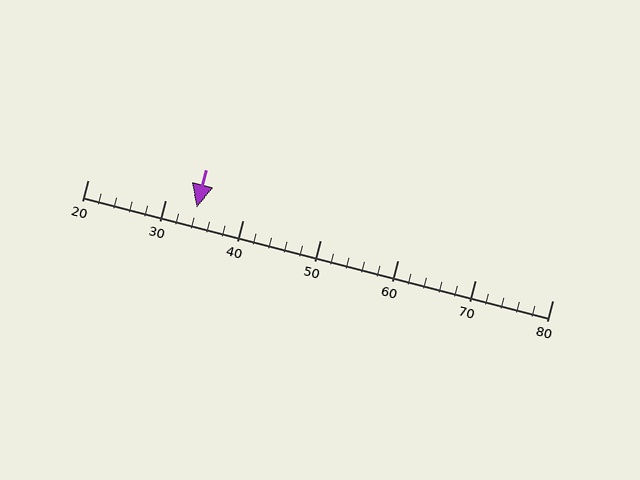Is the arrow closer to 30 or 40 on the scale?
The arrow is closer to 30.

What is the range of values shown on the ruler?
The ruler shows values from 20 to 80.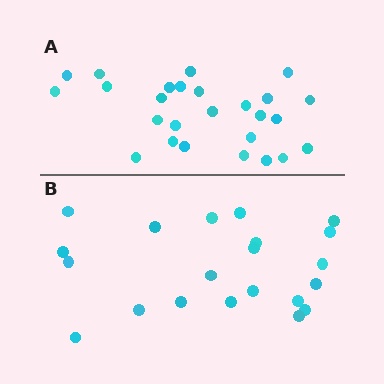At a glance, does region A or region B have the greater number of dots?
Region A (the top region) has more dots.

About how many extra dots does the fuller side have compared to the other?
Region A has about 5 more dots than region B.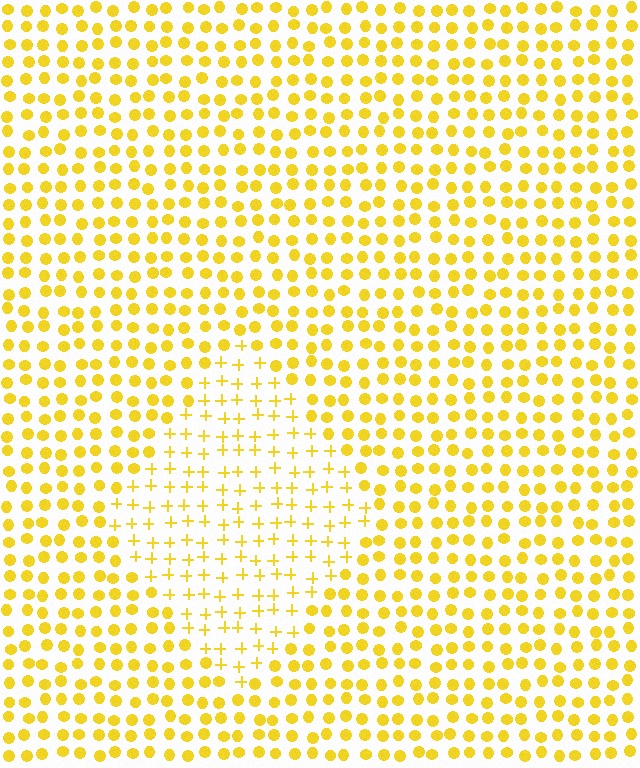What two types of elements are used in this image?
The image uses plus signs inside the diamond region and circles outside it.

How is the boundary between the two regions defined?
The boundary is defined by a change in element shape: plus signs inside vs. circles outside. All elements share the same color and spacing.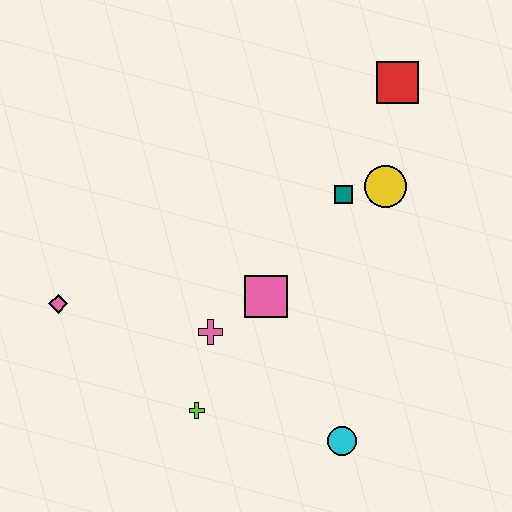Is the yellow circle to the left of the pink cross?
No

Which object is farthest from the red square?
The pink diamond is farthest from the red square.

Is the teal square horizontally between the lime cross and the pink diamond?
No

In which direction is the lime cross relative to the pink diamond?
The lime cross is to the right of the pink diamond.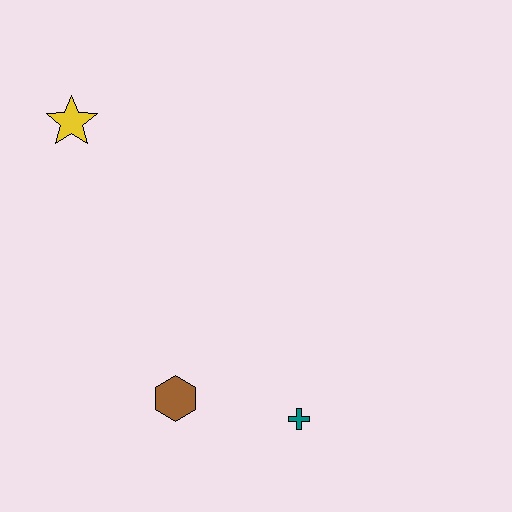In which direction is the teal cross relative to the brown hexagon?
The teal cross is to the right of the brown hexagon.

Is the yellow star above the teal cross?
Yes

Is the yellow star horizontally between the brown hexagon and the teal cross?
No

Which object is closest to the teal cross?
The brown hexagon is closest to the teal cross.